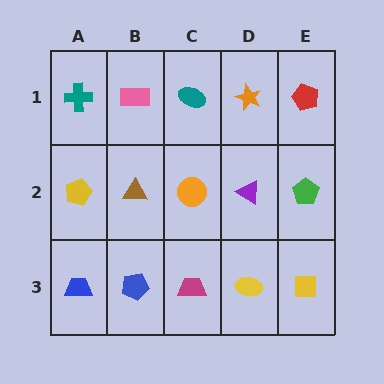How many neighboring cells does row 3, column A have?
2.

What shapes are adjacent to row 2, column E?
A red pentagon (row 1, column E), a yellow square (row 3, column E), a purple triangle (row 2, column D).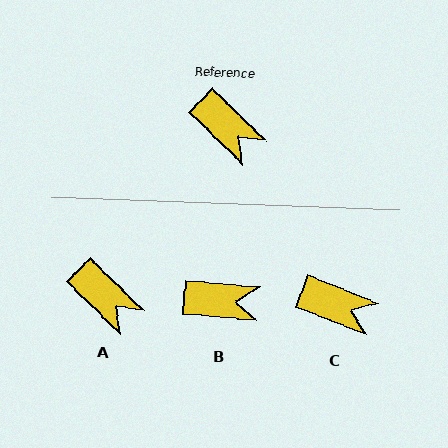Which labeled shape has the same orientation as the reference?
A.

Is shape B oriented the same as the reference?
No, it is off by about 40 degrees.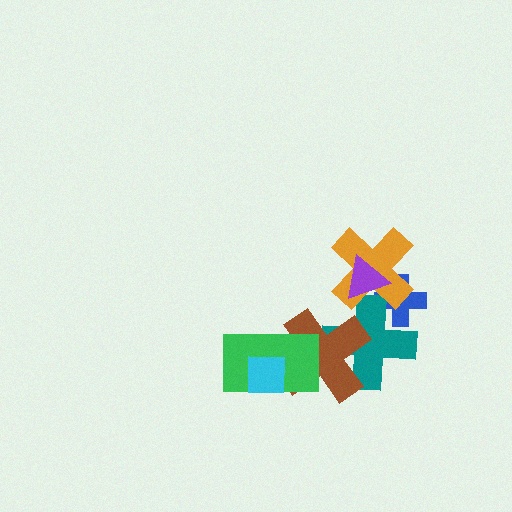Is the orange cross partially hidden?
Yes, it is partially covered by another shape.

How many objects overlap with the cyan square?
2 objects overlap with the cyan square.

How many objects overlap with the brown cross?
3 objects overlap with the brown cross.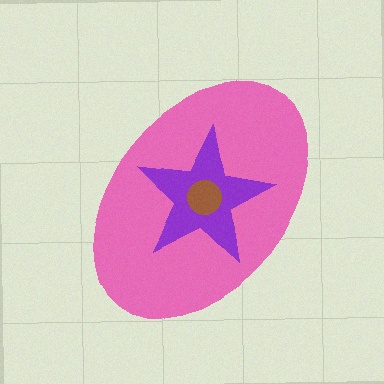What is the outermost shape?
The pink ellipse.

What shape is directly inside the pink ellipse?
The purple star.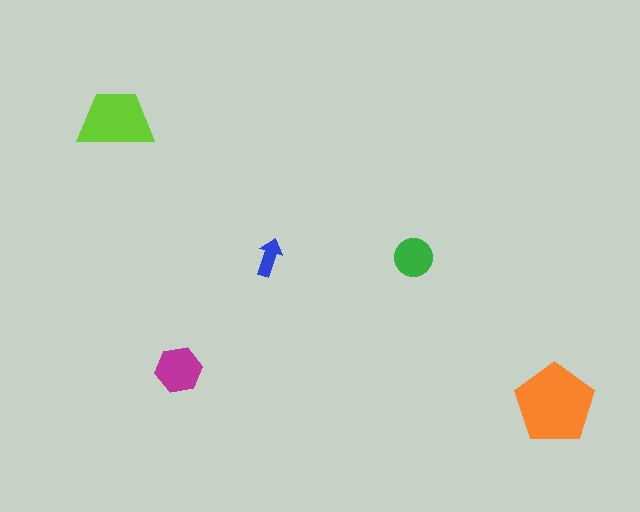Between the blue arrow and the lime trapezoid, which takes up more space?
The lime trapezoid.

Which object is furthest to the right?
The orange pentagon is rightmost.